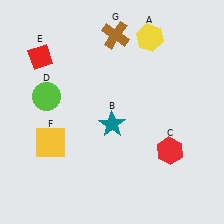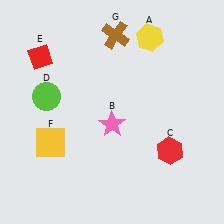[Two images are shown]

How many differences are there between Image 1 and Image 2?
There is 1 difference between the two images.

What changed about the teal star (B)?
In Image 1, B is teal. In Image 2, it changed to pink.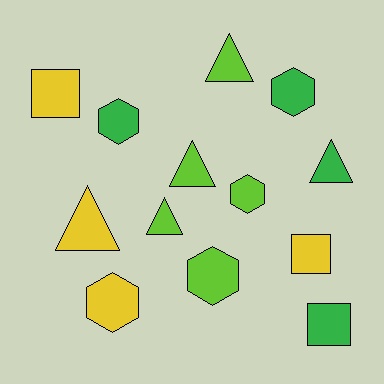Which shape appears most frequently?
Hexagon, with 5 objects.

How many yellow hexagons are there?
There is 1 yellow hexagon.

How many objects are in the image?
There are 13 objects.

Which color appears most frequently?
Lime, with 5 objects.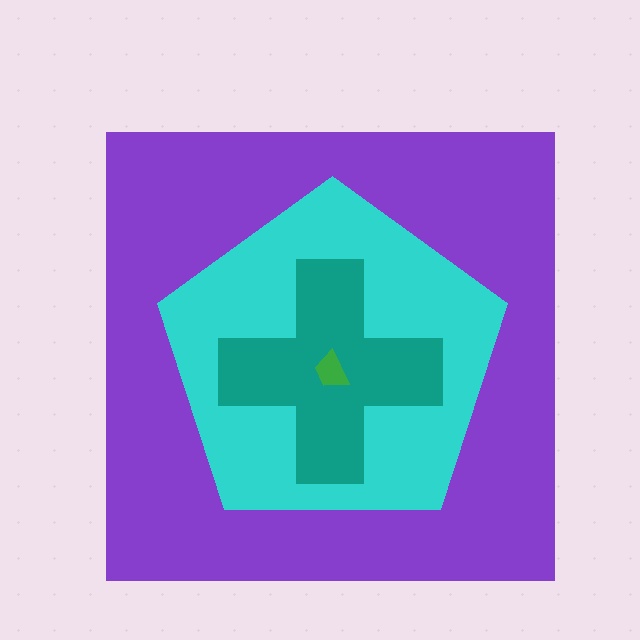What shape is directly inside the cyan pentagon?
The teal cross.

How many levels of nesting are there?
4.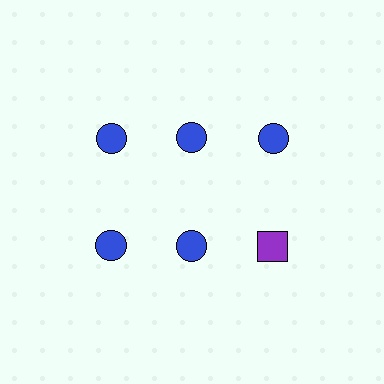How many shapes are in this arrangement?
There are 6 shapes arranged in a grid pattern.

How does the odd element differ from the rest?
It differs in both color (purple instead of blue) and shape (square instead of circle).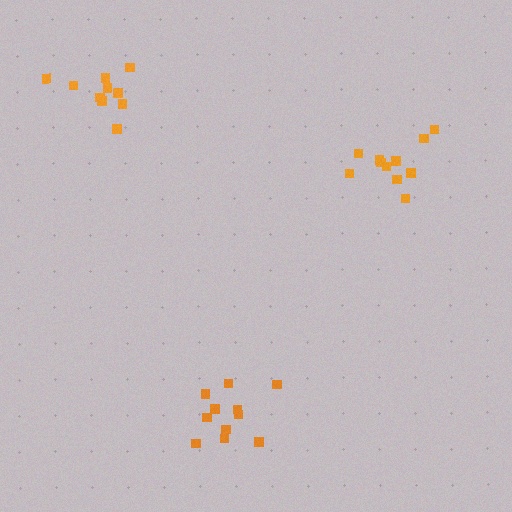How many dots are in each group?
Group 1: 11 dots, Group 2: 11 dots, Group 3: 10 dots (32 total).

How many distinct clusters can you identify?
There are 3 distinct clusters.